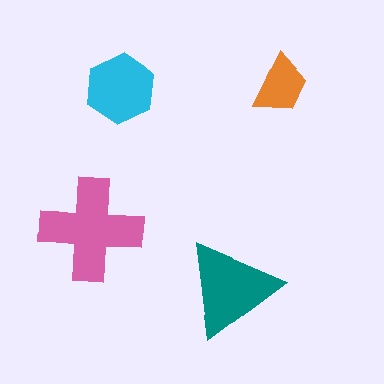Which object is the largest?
The pink cross.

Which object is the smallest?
The orange trapezoid.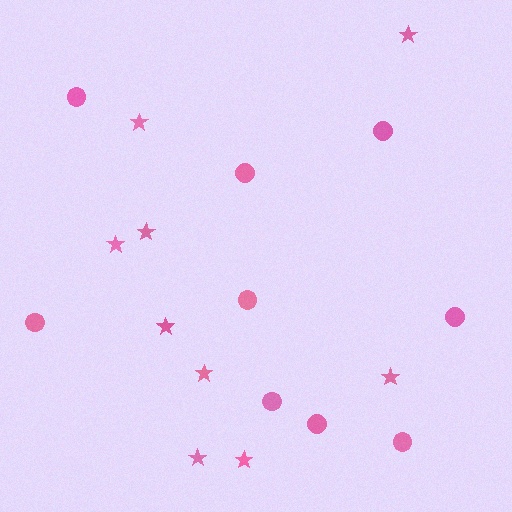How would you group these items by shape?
There are 2 groups: one group of circles (9) and one group of stars (9).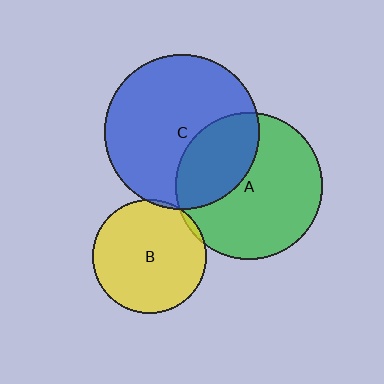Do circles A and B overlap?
Yes.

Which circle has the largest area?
Circle C (blue).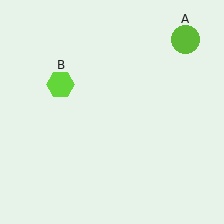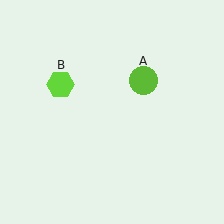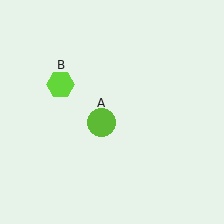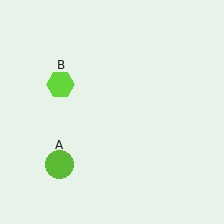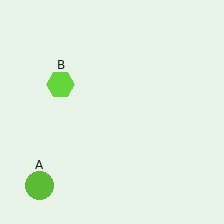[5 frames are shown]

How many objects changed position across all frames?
1 object changed position: lime circle (object A).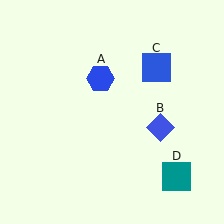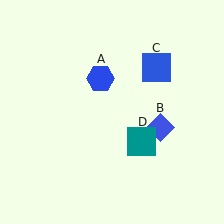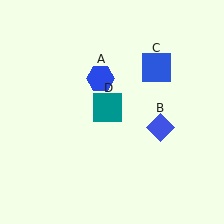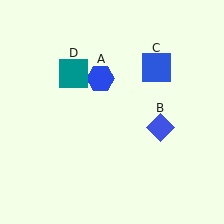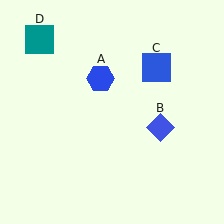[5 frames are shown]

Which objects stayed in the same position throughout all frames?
Blue hexagon (object A) and blue diamond (object B) and blue square (object C) remained stationary.